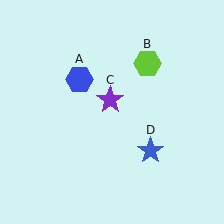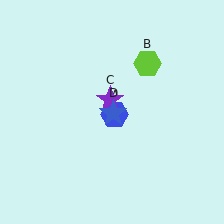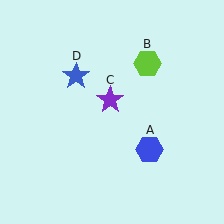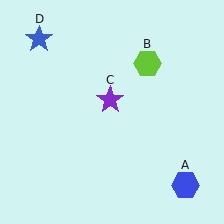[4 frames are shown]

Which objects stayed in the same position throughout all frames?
Lime hexagon (object B) and purple star (object C) remained stationary.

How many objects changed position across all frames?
2 objects changed position: blue hexagon (object A), blue star (object D).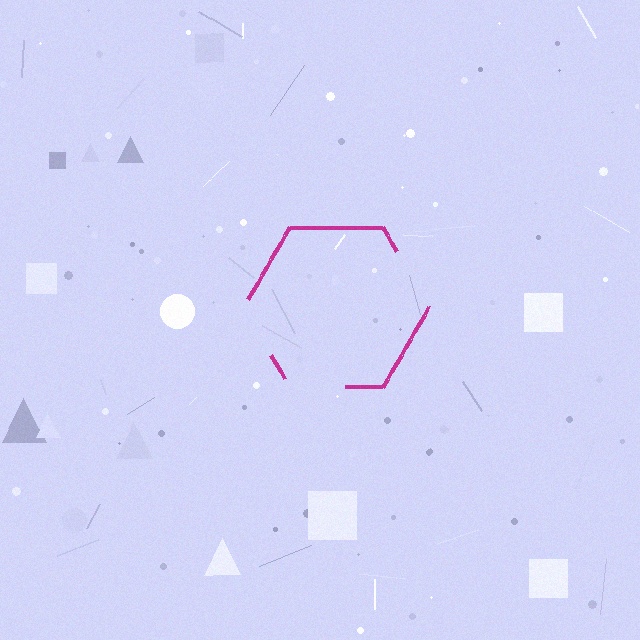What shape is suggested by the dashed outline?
The dashed outline suggests a hexagon.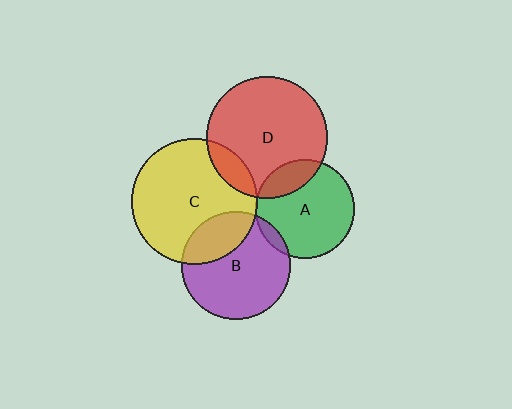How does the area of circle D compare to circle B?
Approximately 1.3 times.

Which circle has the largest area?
Circle C (yellow).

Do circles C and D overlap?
Yes.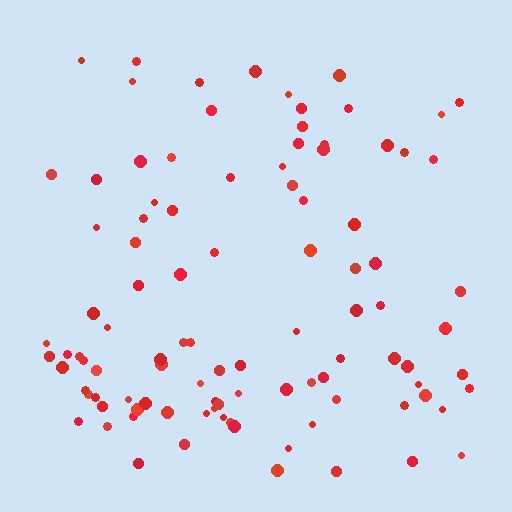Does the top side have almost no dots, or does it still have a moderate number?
Still a moderate number, just noticeably fewer than the bottom.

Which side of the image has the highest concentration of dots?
The bottom.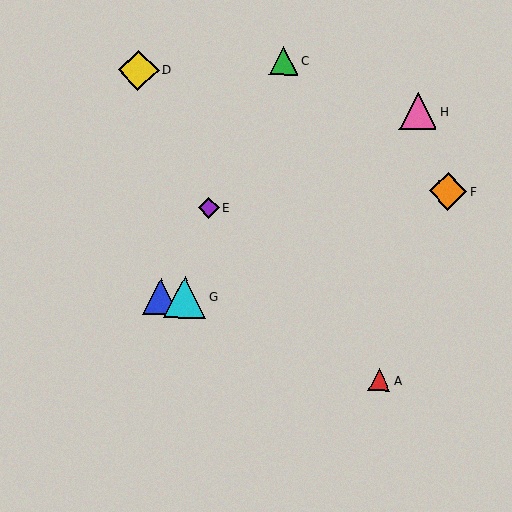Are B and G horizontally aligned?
Yes, both are at y≈297.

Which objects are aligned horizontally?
Objects B, G are aligned horizontally.